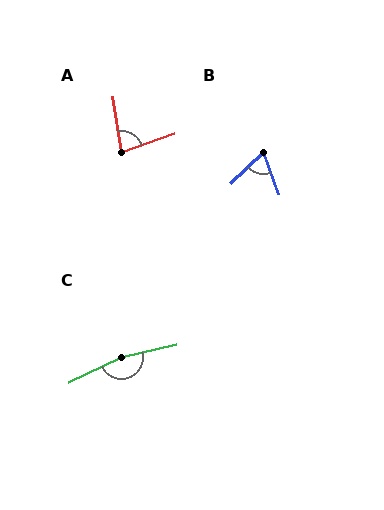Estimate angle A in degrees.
Approximately 79 degrees.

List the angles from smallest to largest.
B (67°), A (79°), C (168°).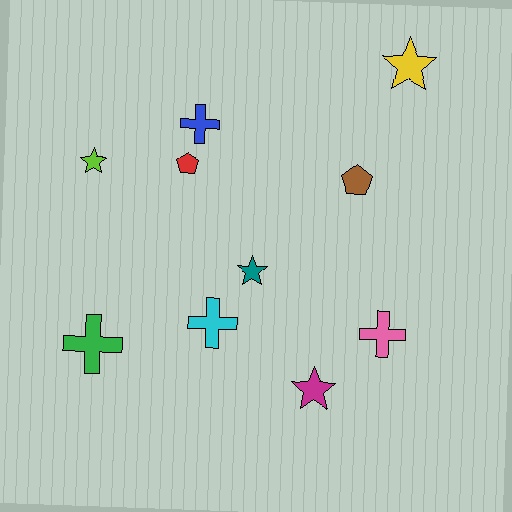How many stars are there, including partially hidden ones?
There are 4 stars.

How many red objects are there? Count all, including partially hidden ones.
There is 1 red object.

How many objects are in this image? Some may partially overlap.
There are 10 objects.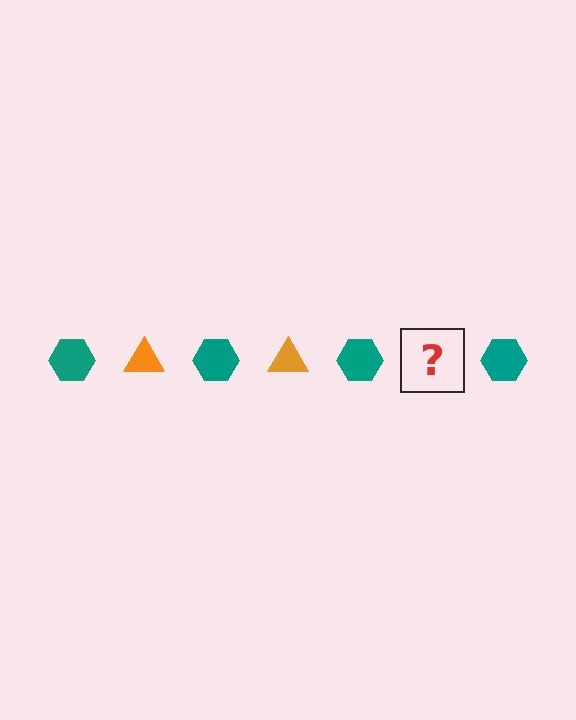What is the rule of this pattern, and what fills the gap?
The rule is that the pattern alternates between teal hexagon and orange triangle. The gap should be filled with an orange triangle.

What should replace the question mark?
The question mark should be replaced with an orange triangle.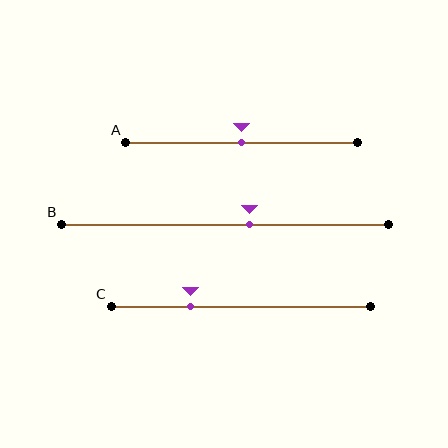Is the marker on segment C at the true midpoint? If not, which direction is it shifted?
No, the marker on segment C is shifted to the left by about 20% of the segment length.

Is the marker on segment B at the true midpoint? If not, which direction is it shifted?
No, the marker on segment B is shifted to the right by about 8% of the segment length.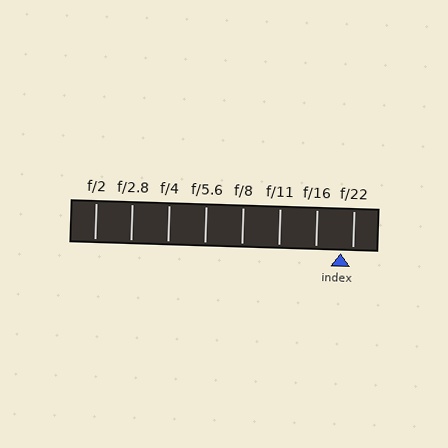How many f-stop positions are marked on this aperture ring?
There are 8 f-stop positions marked.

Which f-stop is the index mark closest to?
The index mark is closest to f/22.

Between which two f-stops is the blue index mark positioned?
The index mark is between f/16 and f/22.